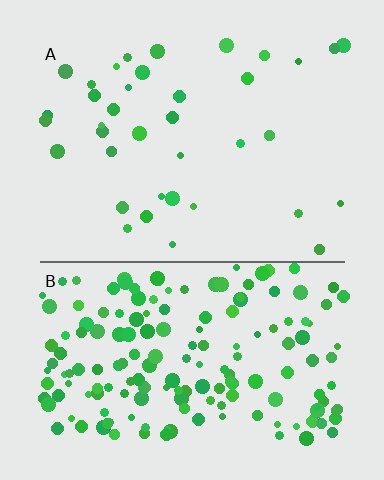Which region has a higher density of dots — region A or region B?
B (the bottom).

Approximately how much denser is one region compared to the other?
Approximately 4.8× — region B over region A.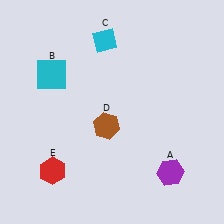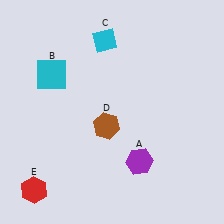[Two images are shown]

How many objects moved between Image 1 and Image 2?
2 objects moved between the two images.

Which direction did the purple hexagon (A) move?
The purple hexagon (A) moved left.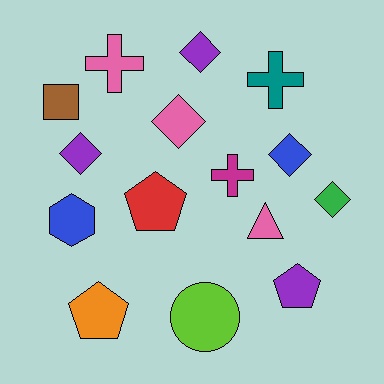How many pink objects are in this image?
There are 3 pink objects.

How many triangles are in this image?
There is 1 triangle.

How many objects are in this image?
There are 15 objects.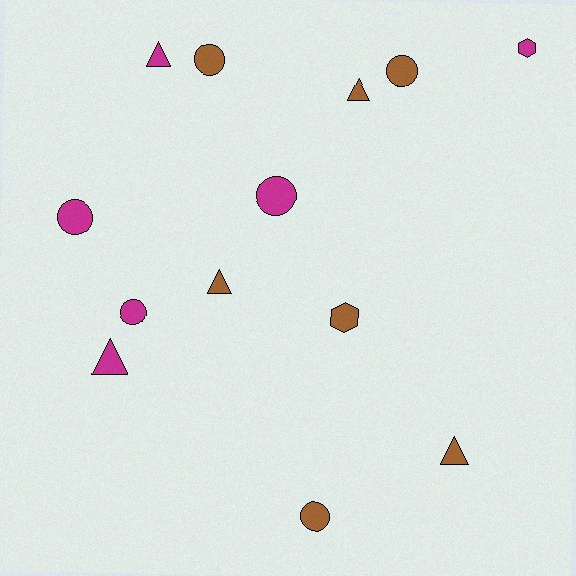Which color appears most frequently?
Brown, with 7 objects.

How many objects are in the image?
There are 13 objects.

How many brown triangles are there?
There are 3 brown triangles.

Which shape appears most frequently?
Circle, with 6 objects.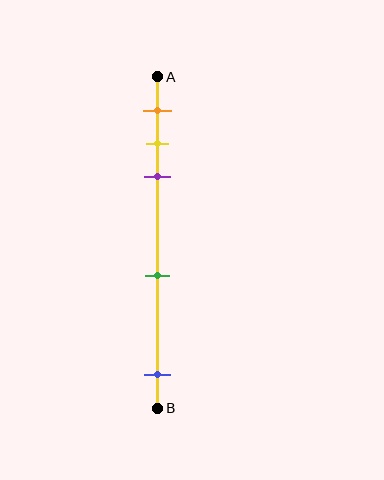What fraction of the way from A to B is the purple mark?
The purple mark is approximately 30% (0.3) of the way from A to B.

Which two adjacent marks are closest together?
The yellow and purple marks are the closest adjacent pair.